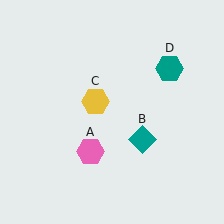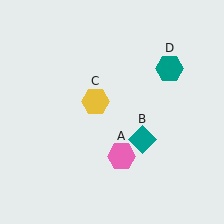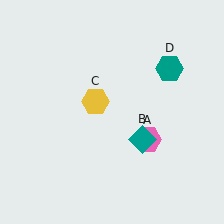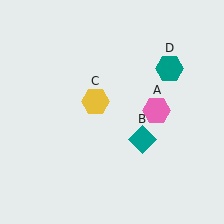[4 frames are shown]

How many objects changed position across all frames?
1 object changed position: pink hexagon (object A).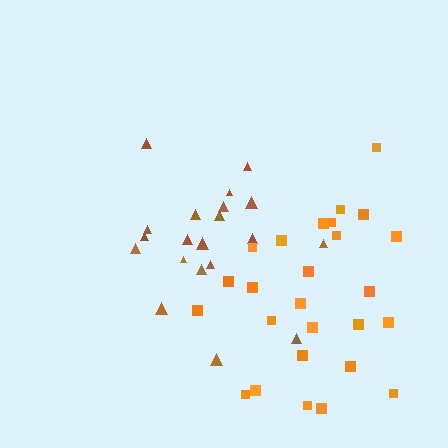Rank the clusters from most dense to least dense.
brown, orange.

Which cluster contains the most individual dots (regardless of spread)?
Orange (26).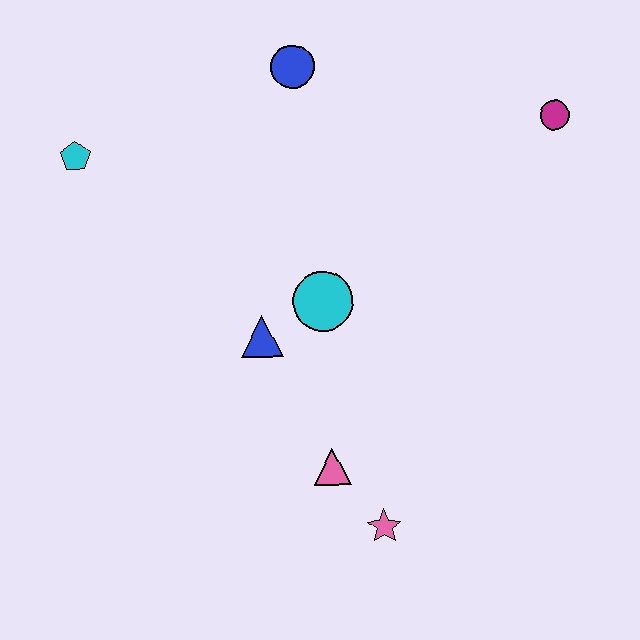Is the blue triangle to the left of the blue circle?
Yes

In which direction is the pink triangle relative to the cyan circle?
The pink triangle is below the cyan circle.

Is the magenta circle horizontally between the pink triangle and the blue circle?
No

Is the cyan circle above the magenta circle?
No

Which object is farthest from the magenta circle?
The cyan pentagon is farthest from the magenta circle.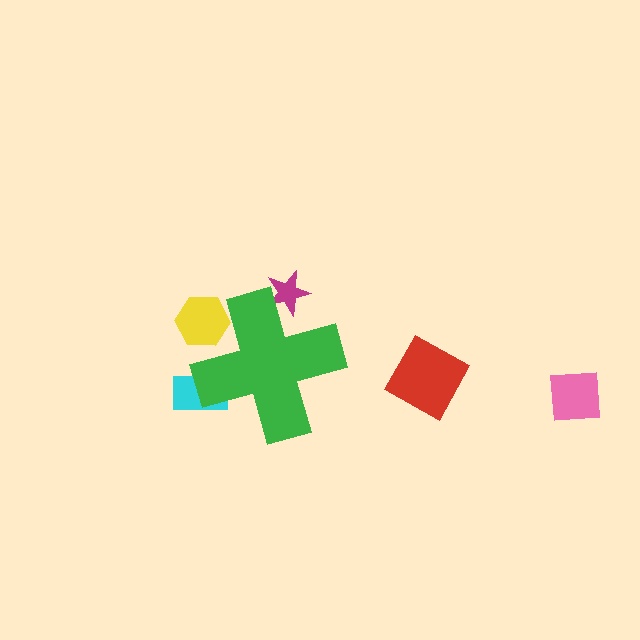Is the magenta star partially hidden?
Yes, the magenta star is partially hidden behind the green cross.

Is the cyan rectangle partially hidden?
Yes, the cyan rectangle is partially hidden behind the green cross.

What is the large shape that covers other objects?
A green cross.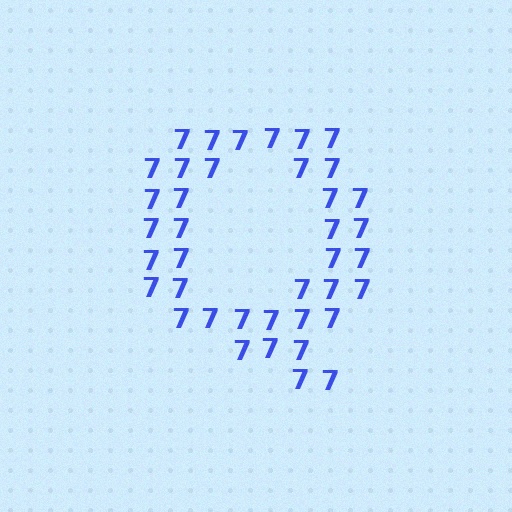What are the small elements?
The small elements are digit 7's.